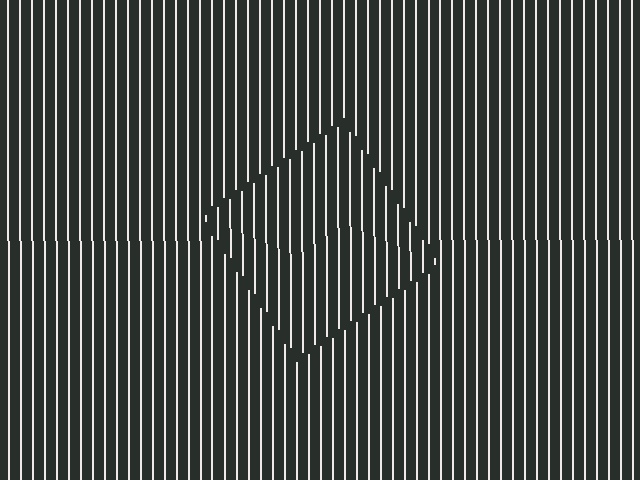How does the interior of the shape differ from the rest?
The interior of the shape contains the same grating, shifted by half a period — the contour is defined by the phase discontinuity where line-ends from the inner and outer gratings abut.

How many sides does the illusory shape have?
4 sides — the line-ends trace a square.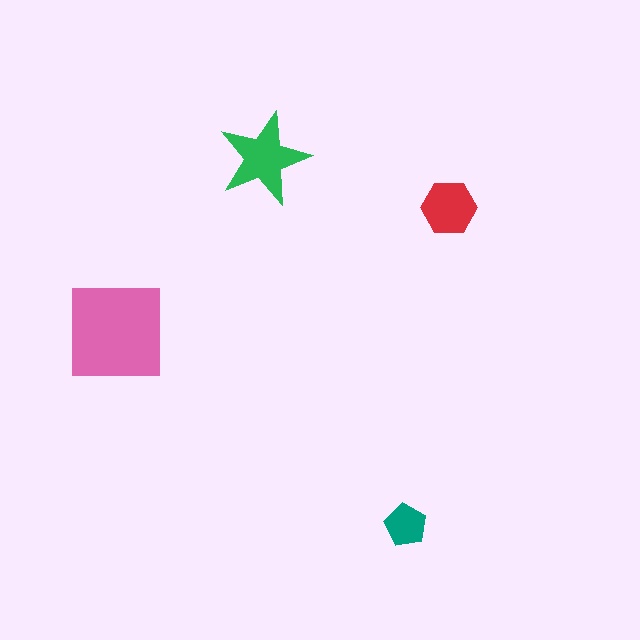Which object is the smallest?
The teal pentagon.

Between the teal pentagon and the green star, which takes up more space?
The green star.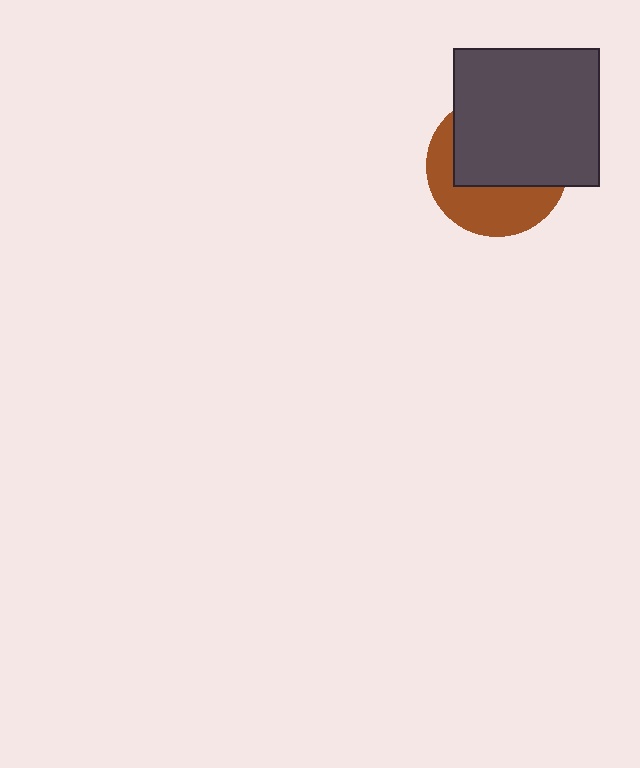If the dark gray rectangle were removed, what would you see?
You would see the complete brown circle.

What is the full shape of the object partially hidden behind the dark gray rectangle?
The partially hidden object is a brown circle.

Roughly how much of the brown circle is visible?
A small part of it is visible (roughly 41%).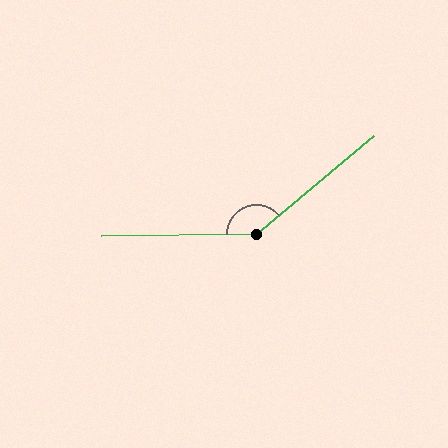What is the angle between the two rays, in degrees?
Approximately 141 degrees.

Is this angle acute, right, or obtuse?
It is obtuse.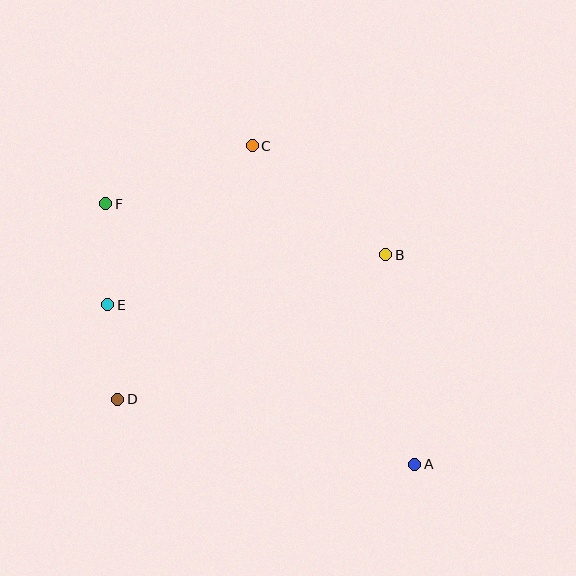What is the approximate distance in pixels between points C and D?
The distance between C and D is approximately 287 pixels.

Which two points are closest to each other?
Points D and E are closest to each other.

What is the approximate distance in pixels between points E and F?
The distance between E and F is approximately 101 pixels.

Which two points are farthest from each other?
Points A and F are farthest from each other.